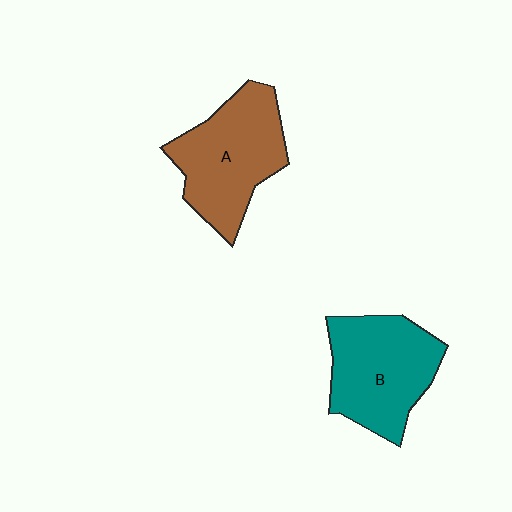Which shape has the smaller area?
Shape B (teal).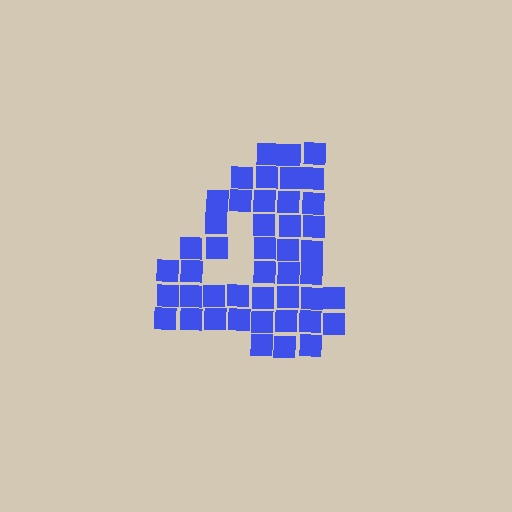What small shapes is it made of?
It is made of small squares.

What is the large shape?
The large shape is the digit 4.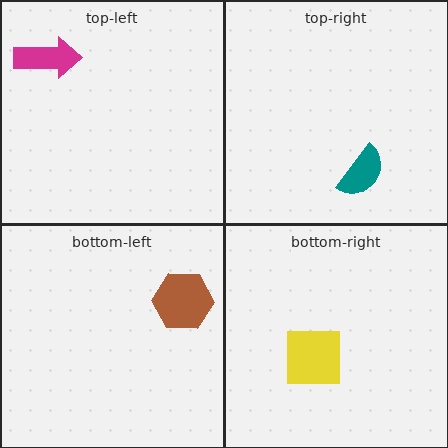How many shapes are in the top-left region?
1.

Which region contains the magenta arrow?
The top-left region.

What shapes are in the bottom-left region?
The brown hexagon.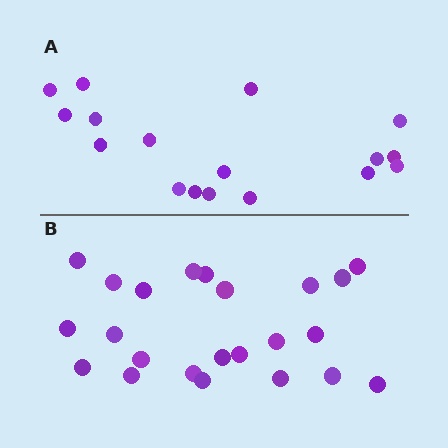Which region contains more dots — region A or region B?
Region B (the bottom region) has more dots.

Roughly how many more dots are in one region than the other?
Region B has about 6 more dots than region A.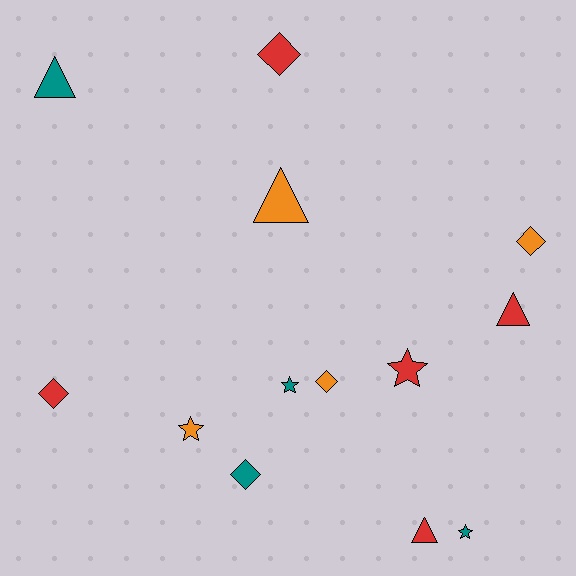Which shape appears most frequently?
Diamond, with 5 objects.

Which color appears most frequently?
Red, with 5 objects.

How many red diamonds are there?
There are 2 red diamonds.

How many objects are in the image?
There are 13 objects.